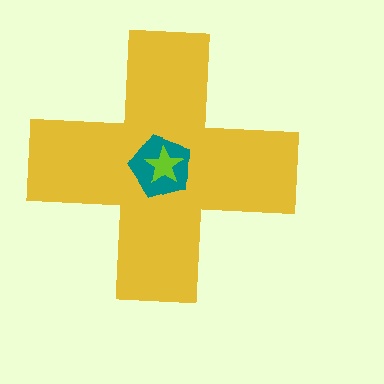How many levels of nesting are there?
3.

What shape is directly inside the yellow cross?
The teal pentagon.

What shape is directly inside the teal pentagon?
The lime star.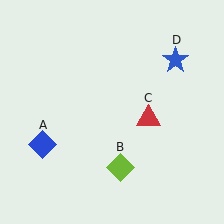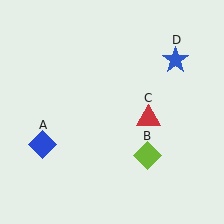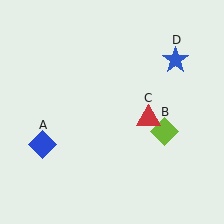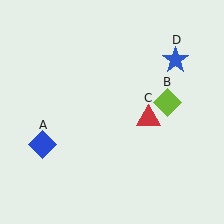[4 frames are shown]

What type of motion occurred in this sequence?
The lime diamond (object B) rotated counterclockwise around the center of the scene.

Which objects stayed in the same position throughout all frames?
Blue diamond (object A) and red triangle (object C) and blue star (object D) remained stationary.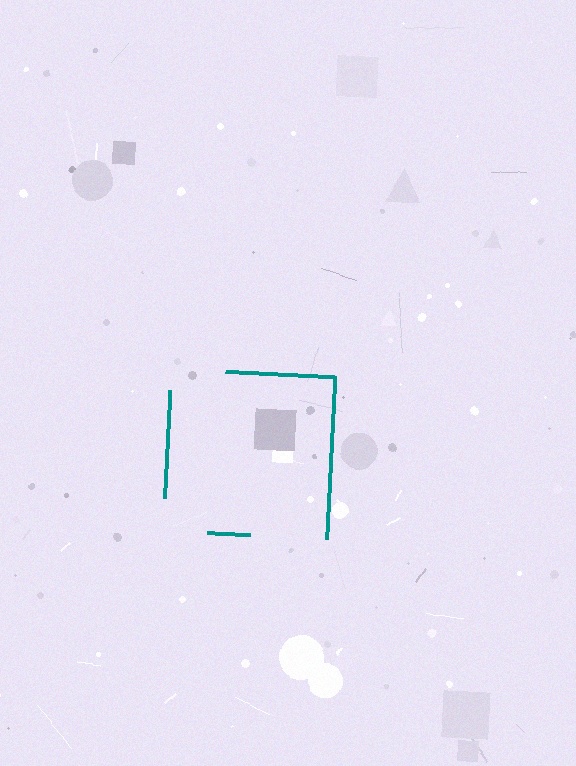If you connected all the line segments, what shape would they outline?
They would outline a square.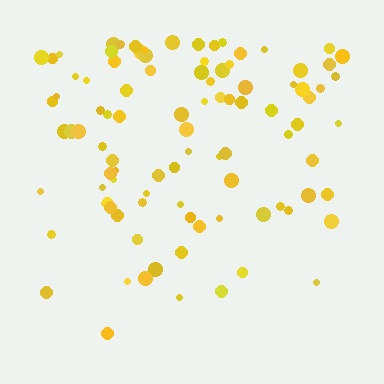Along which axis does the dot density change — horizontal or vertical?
Vertical.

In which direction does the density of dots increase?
From bottom to top, with the top side densest.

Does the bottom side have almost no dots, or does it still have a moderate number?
Still a moderate number, just noticeably fewer than the top.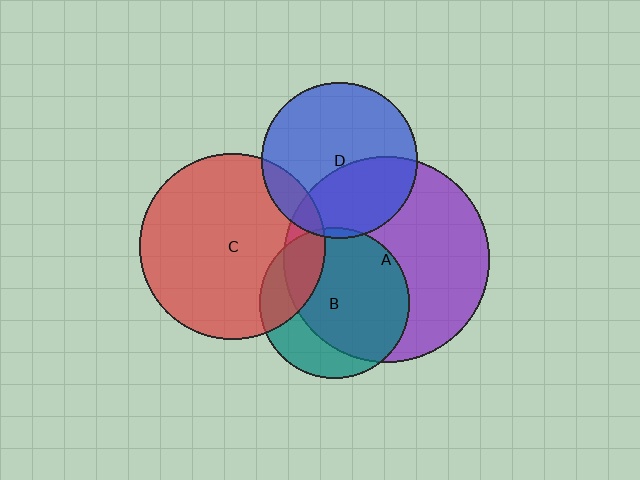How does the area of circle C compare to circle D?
Approximately 1.4 times.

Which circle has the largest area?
Circle A (purple).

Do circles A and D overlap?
Yes.